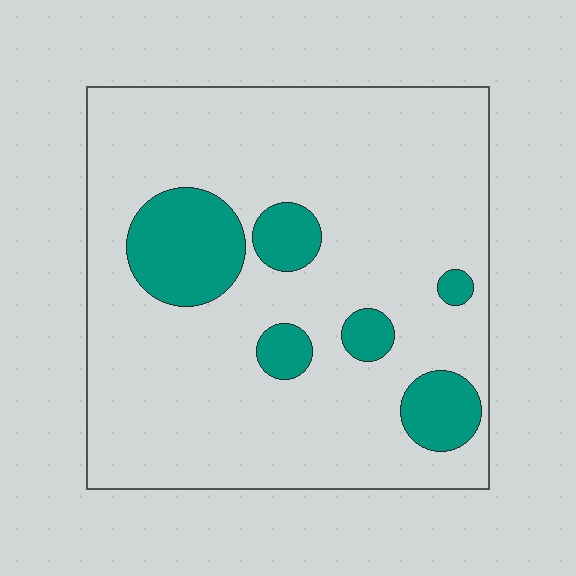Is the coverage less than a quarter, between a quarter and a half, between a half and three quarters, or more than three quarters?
Less than a quarter.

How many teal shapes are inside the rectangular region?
6.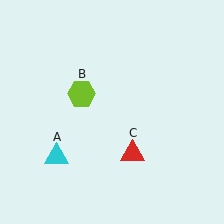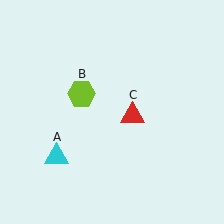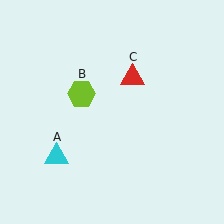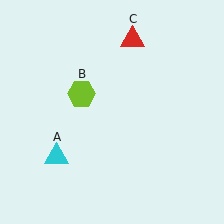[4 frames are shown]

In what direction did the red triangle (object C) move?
The red triangle (object C) moved up.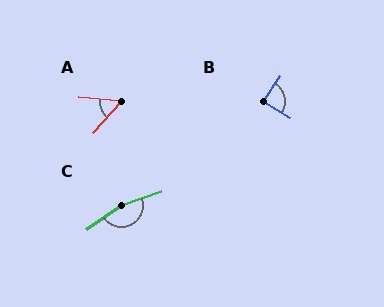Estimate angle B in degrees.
Approximately 86 degrees.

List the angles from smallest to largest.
A (55°), B (86°), C (164°).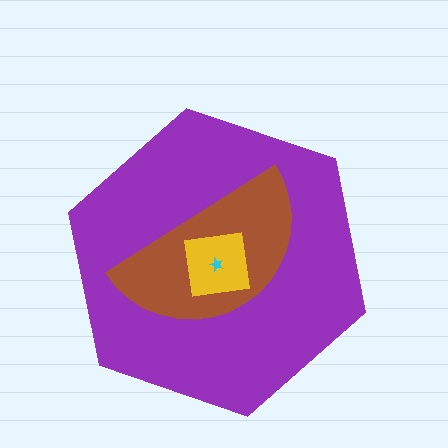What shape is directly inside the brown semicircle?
The yellow square.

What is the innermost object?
The cyan star.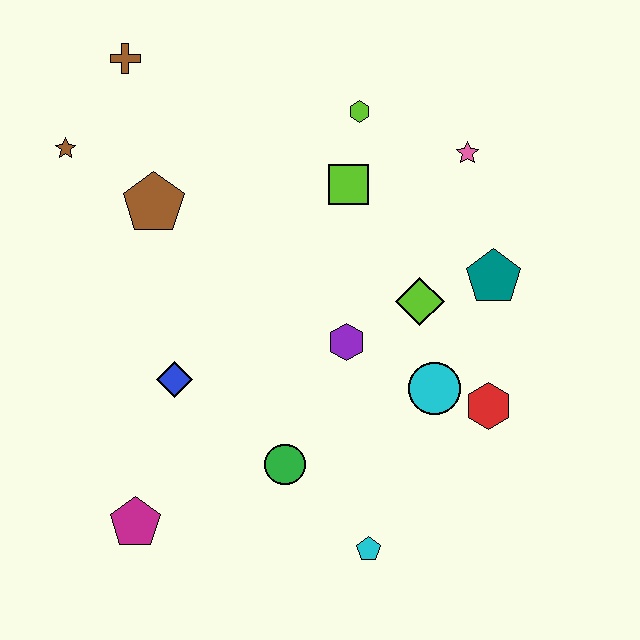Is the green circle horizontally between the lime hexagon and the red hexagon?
No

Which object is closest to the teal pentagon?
The lime diamond is closest to the teal pentagon.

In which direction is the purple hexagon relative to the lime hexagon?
The purple hexagon is below the lime hexagon.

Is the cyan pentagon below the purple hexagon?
Yes